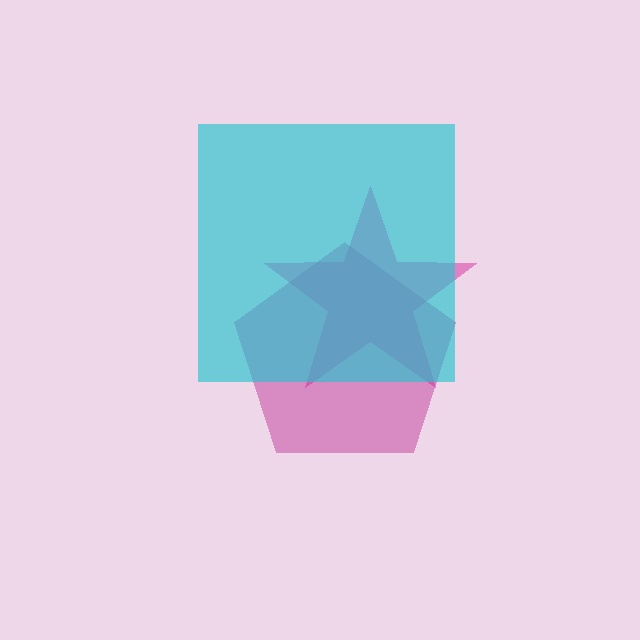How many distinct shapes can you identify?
There are 3 distinct shapes: a pink star, a magenta pentagon, a cyan square.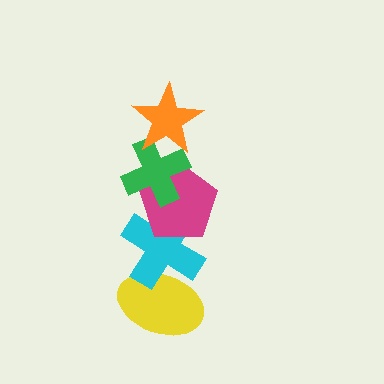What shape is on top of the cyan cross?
The magenta pentagon is on top of the cyan cross.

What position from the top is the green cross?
The green cross is 2nd from the top.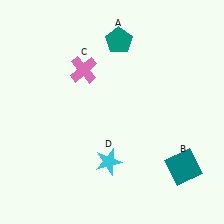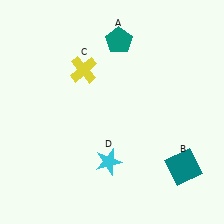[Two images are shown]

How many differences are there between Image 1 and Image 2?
There is 1 difference between the two images.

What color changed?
The cross (C) changed from pink in Image 1 to yellow in Image 2.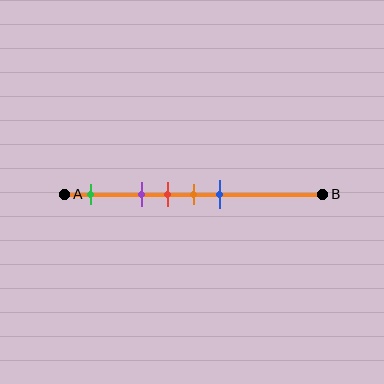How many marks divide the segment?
There are 5 marks dividing the segment.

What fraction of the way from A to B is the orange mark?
The orange mark is approximately 50% (0.5) of the way from A to B.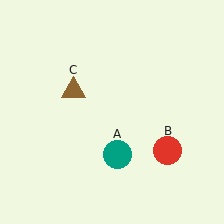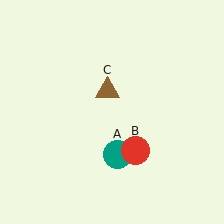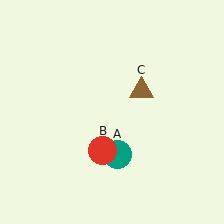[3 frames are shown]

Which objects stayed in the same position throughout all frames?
Teal circle (object A) remained stationary.